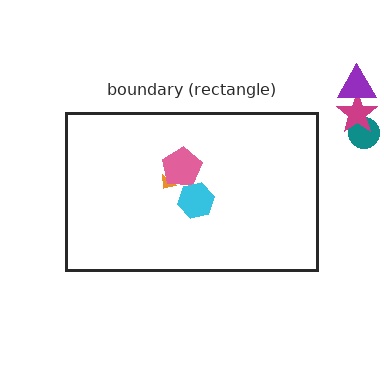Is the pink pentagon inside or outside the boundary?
Inside.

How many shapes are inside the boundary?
3 inside, 3 outside.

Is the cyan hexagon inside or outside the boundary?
Inside.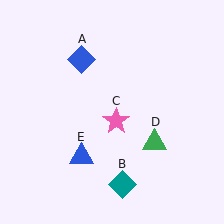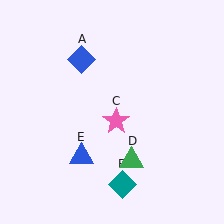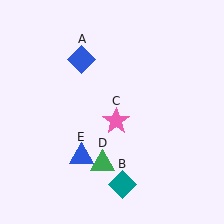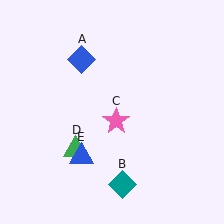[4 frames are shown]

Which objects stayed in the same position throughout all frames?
Blue diamond (object A) and teal diamond (object B) and pink star (object C) and blue triangle (object E) remained stationary.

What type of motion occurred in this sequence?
The green triangle (object D) rotated clockwise around the center of the scene.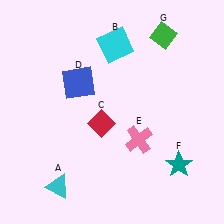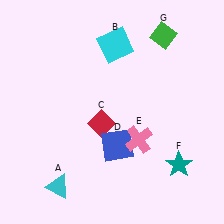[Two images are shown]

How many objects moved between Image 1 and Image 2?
1 object moved between the two images.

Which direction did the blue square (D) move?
The blue square (D) moved down.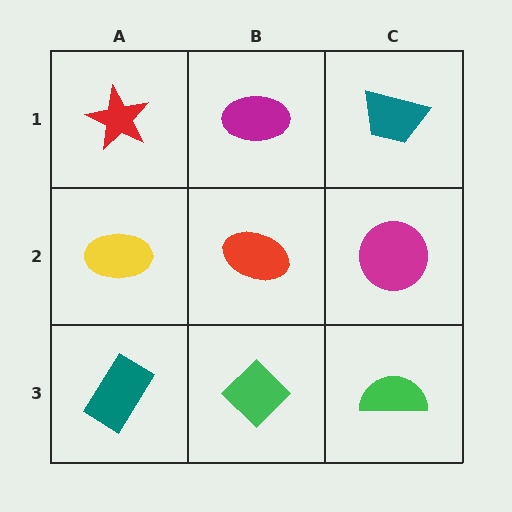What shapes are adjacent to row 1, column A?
A yellow ellipse (row 2, column A), a magenta ellipse (row 1, column B).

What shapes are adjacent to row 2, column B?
A magenta ellipse (row 1, column B), a green diamond (row 3, column B), a yellow ellipse (row 2, column A), a magenta circle (row 2, column C).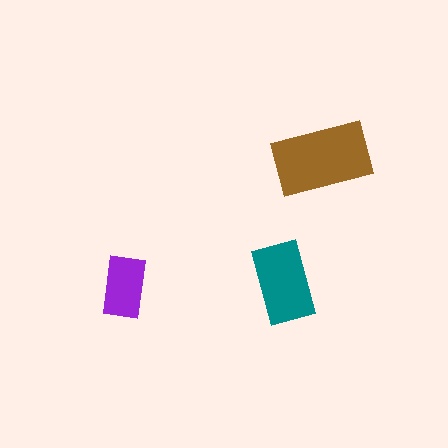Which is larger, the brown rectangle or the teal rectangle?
The brown one.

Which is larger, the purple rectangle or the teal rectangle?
The teal one.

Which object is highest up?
The brown rectangle is topmost.